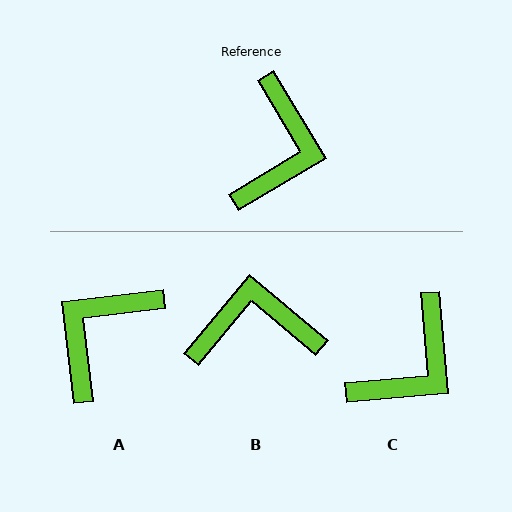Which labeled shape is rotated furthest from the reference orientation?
A, about 156 degrees away.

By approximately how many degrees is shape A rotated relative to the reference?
Approximately 156 degrees counter-clockwise.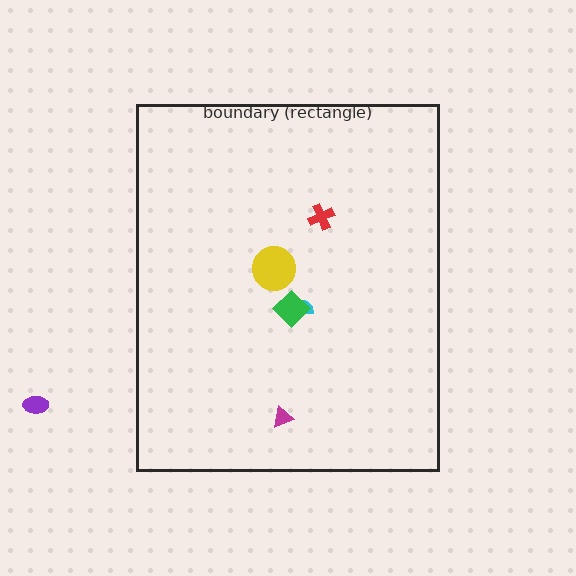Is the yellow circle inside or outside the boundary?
Inside.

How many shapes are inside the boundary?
5 inside, 1 outside.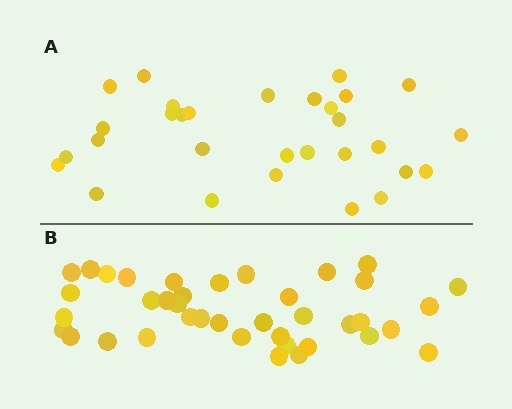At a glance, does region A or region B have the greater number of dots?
Region B (the bottom region) has more dots.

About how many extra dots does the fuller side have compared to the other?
Region B has roughly 8 or so more dots than region A.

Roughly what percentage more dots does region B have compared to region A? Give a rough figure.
About 30% more.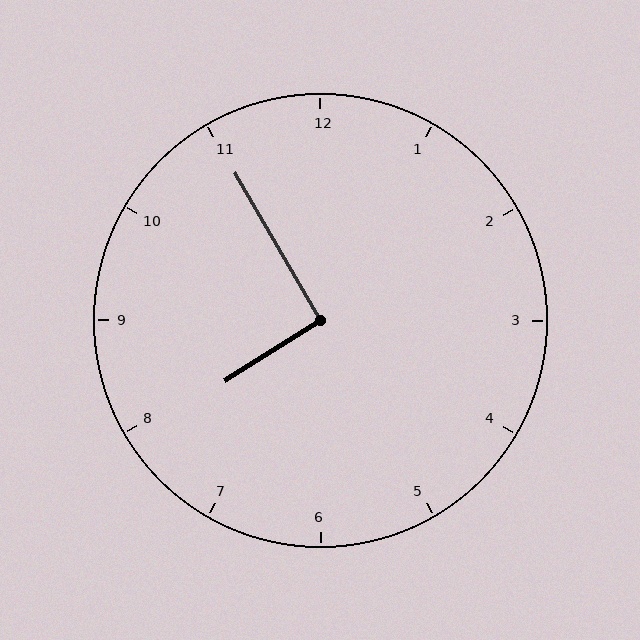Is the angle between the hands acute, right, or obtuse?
It is right.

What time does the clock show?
7:55.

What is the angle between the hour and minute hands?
Approximately 92 degrees.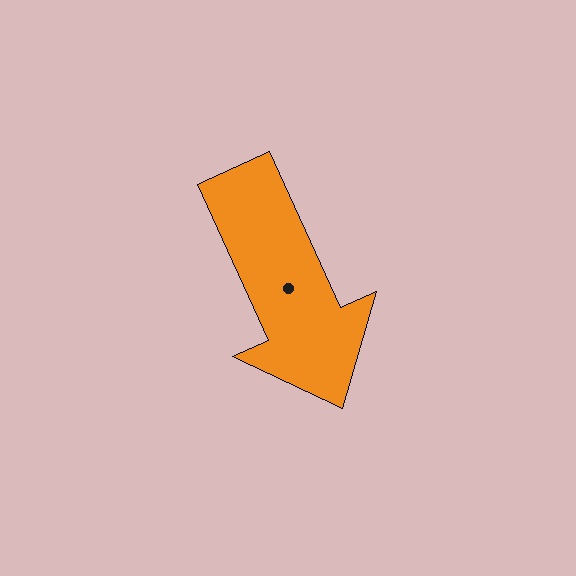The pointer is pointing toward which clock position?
Roughly 5 o'clock.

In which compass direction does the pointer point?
Southeast.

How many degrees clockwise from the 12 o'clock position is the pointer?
Approximately 156 degrees.